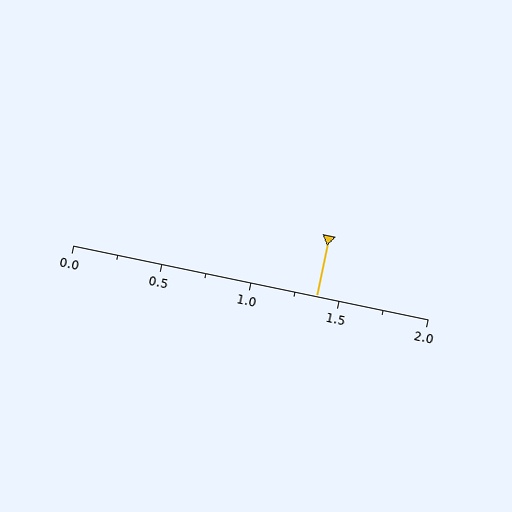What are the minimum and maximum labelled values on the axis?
The axis runs from 0.0 to 2.0.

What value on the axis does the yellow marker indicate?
The marker indicates approximately 1.38.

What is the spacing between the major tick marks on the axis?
The major ticks are spaced 0.5 apart.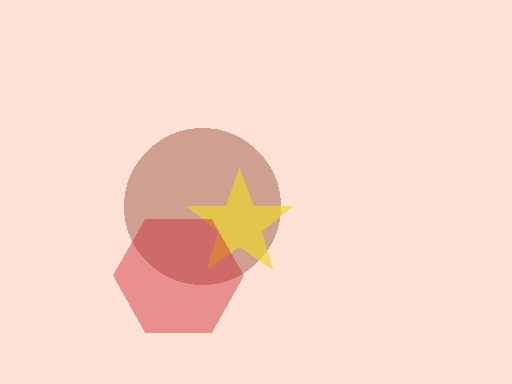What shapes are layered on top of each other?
The layered shapes are: a brown circle, a yellow star, a red hexagon.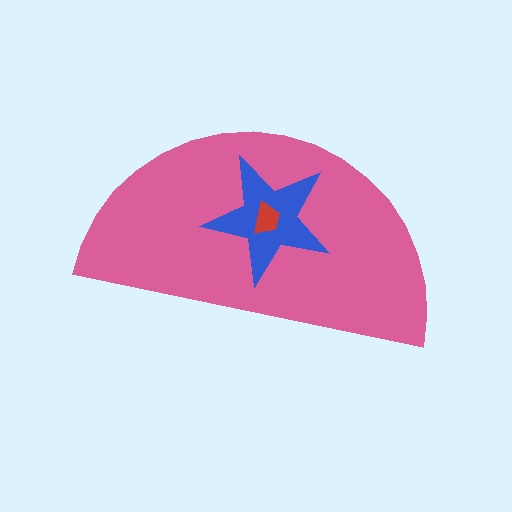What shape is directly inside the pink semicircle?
The blue star.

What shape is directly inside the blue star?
The red trapezoid.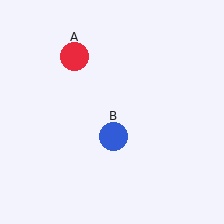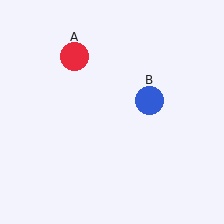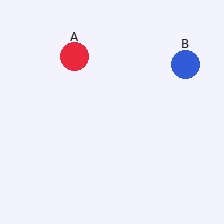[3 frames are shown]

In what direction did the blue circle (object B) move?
The blue circle (object B) moved up and to the right.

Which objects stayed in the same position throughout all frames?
Red circle (object A) remained stationary.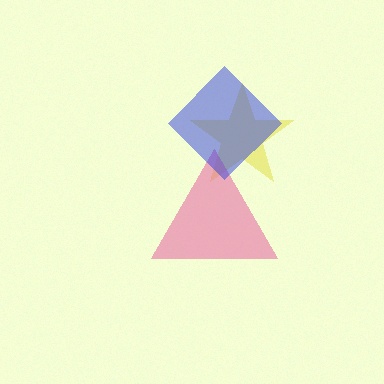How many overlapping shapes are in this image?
There are 3 overlapping shapes in the image.